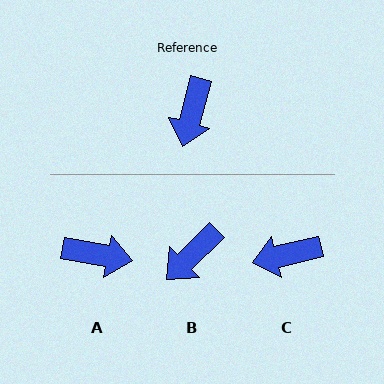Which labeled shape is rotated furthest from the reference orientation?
A, about 95 degrees away.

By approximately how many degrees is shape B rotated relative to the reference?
Approximately 31 degrees clockwise.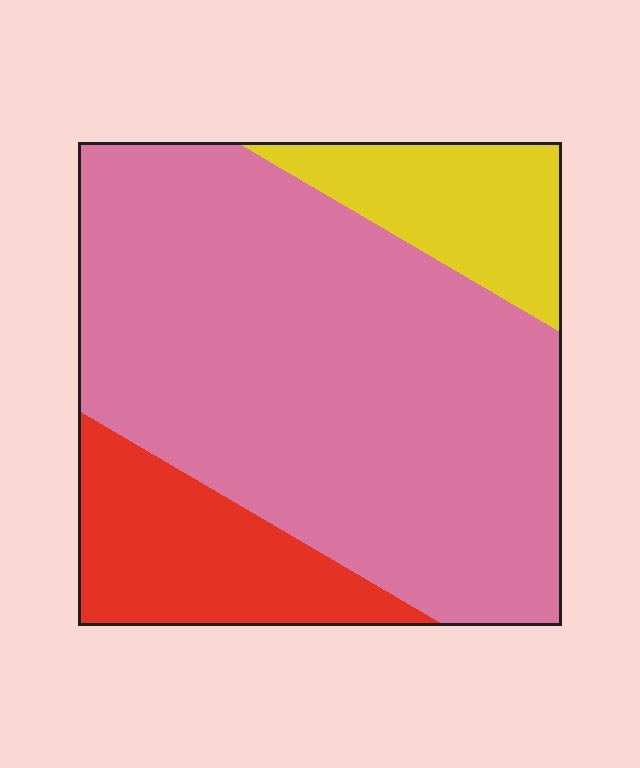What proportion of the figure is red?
Red covers roughly 15% of the figure.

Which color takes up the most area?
Pink, at roughly 70%.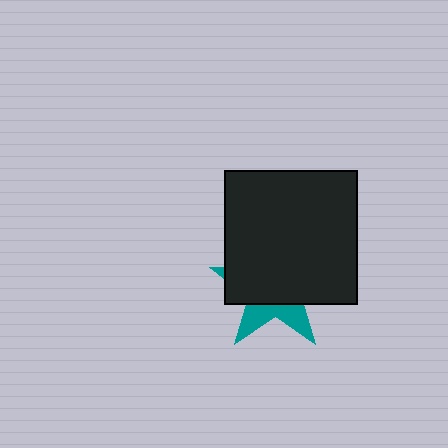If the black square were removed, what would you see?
You would see the complete teal star.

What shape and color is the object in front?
The object in front is a black square.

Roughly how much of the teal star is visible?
A small part of it is visible (roughly 30%).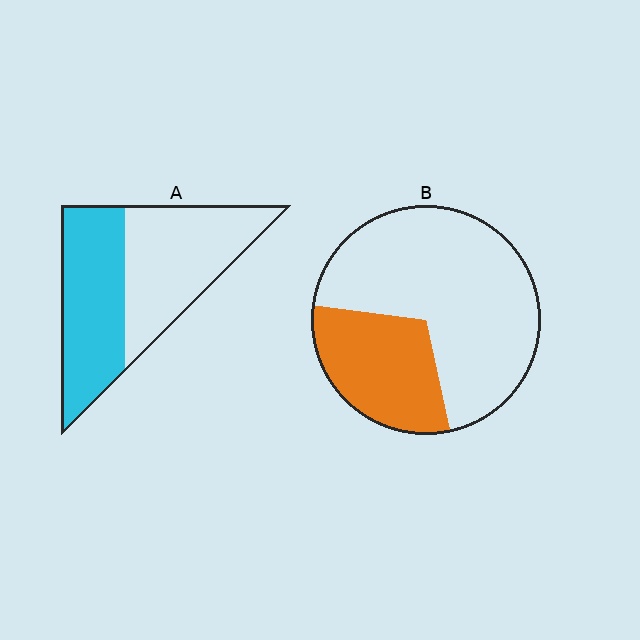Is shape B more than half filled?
No.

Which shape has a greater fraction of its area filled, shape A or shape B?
Shape A.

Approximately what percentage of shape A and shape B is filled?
A is approximately 50% and B is approximately 30%.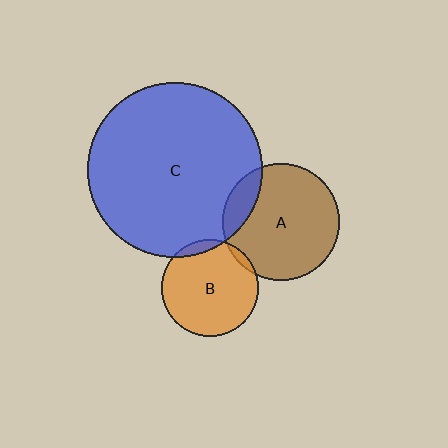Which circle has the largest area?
Circle C (blue).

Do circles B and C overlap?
Yes.